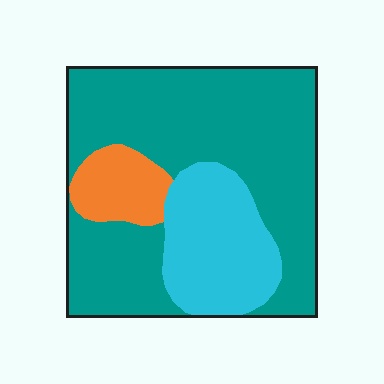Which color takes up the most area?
Teal, at roughly 65%.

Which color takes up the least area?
Orange, at roughly 10%.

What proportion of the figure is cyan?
Cyan takes up about one quarter (1/4) of the figure.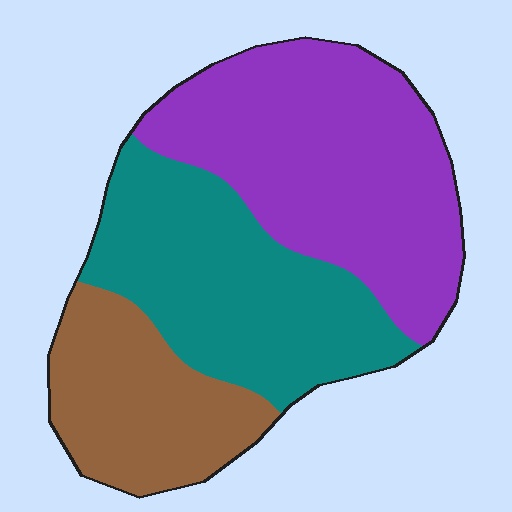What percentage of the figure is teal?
Teal takes up between a third and a half of the figure.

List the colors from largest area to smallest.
From largest to smallest: purple, teal, brown.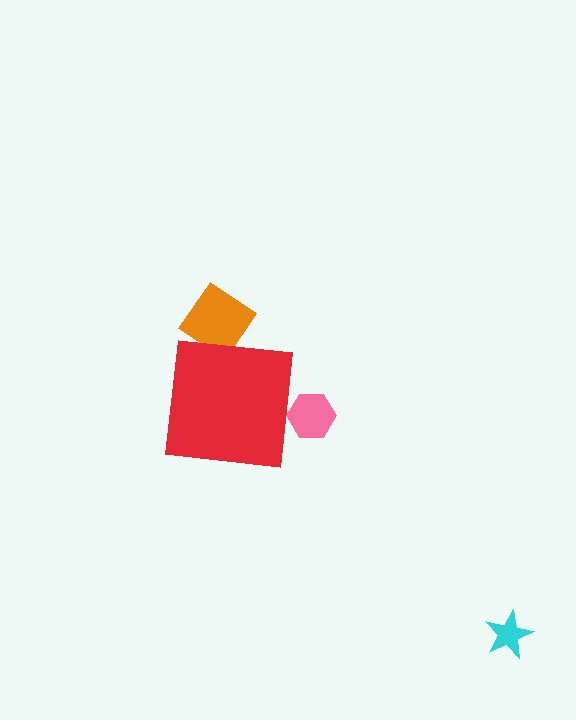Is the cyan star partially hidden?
No, the cyan star is fully visible.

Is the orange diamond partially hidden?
Yes, the orange diamond is partially hidden behind the red square.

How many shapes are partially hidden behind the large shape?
2 shapes are partially hidden.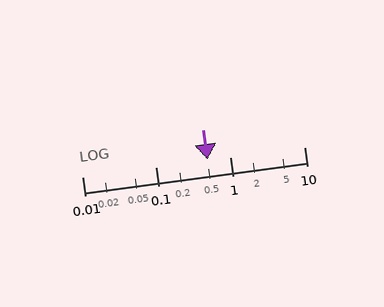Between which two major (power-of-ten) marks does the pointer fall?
The pointer is between 0.1 and 1.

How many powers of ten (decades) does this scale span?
The scale spans 3 decades, from 0.01 to 10.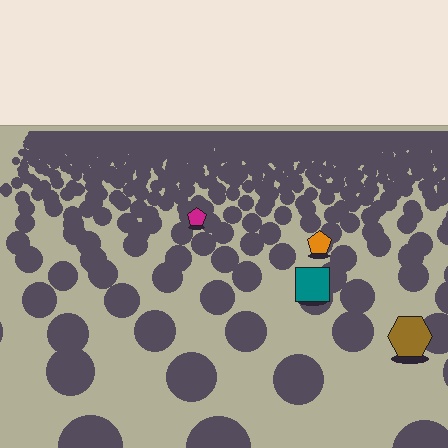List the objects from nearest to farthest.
From nearest to farthest: the brown hexagon, the teal square, the orange pentagon, the magenta pentagon.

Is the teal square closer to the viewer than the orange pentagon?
Yes. The teal square is closer — you can tell from the texture gradient: the ground texture is coarser near it.